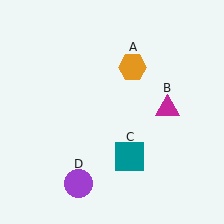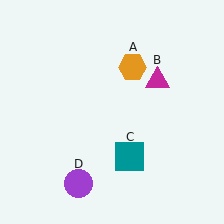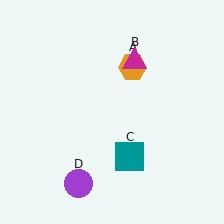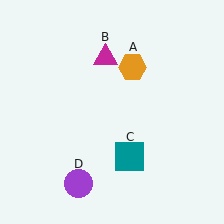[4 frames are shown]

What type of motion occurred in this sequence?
The magenta triangle (object B) rotated counterclockwise around the center of the scene.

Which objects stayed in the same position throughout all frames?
Orange hexagon (object A) and teal square (object C) and purple circle (object D) remained stationary.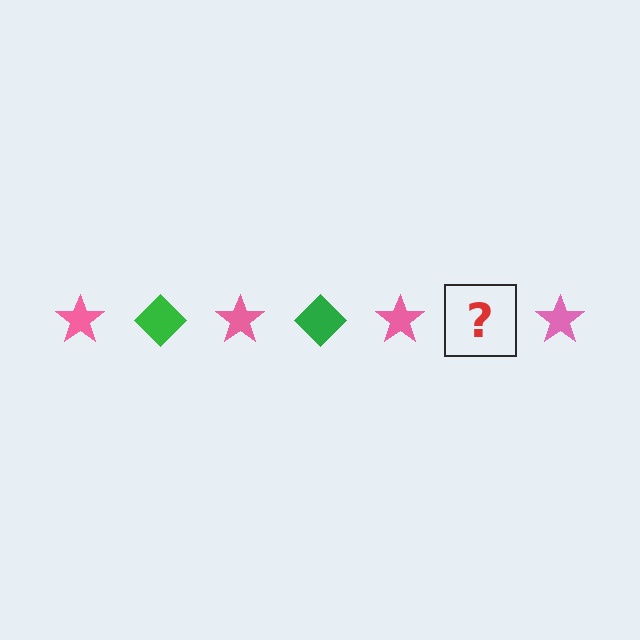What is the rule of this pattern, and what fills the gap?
The rule is that the pattern alternates between pink star and green diamond. The gap should be filled with a green diamond.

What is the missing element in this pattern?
The missing element is a green diamond.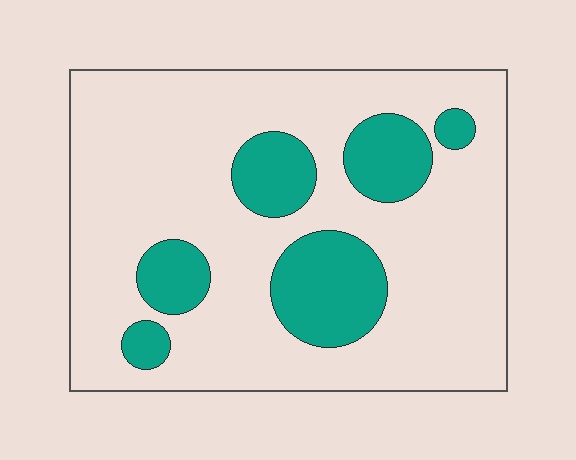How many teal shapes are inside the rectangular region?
6.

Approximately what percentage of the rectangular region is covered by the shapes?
Approximately 20%.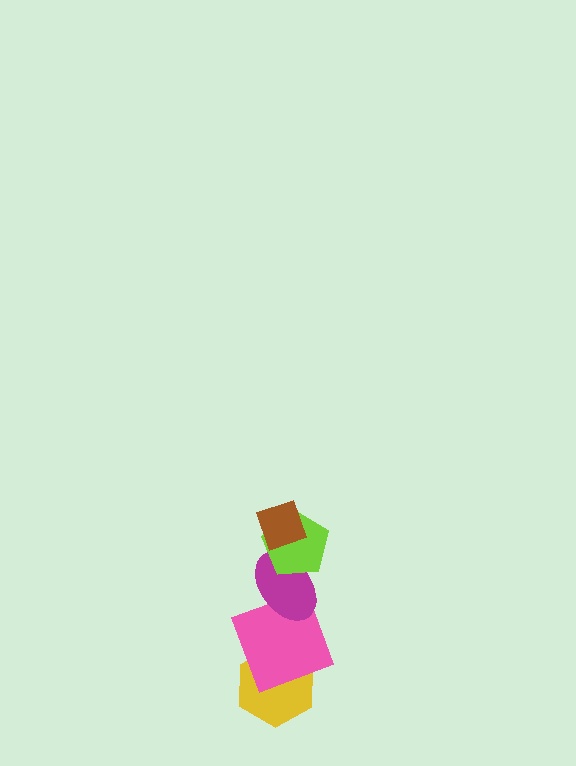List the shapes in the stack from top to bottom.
From top to bottom: the brown diamond, the lime pentagon, the magenta ellipse, the pink square, the yellow hexagon.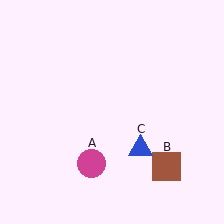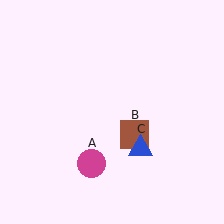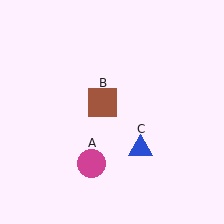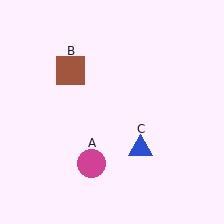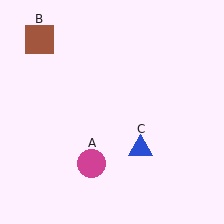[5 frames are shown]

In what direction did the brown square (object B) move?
The brown square (object B) moved up and to the left.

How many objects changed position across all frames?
1 object changed position: brown square (object B).